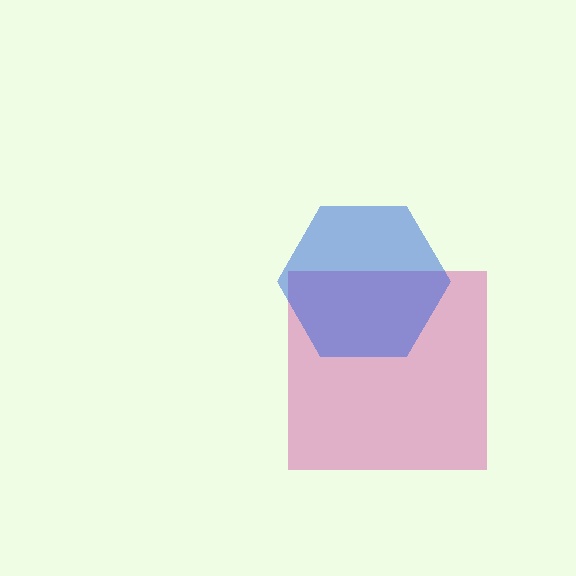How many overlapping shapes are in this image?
There are 2 overlapping shapes in the image.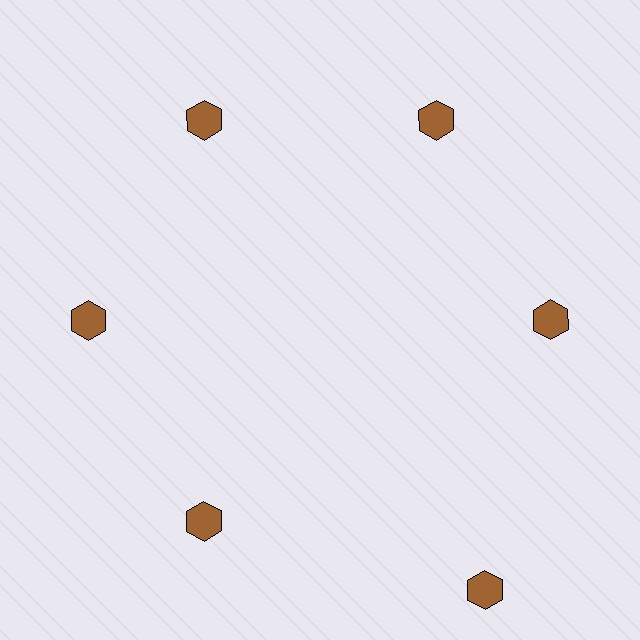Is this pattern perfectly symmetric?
No. The 6 brown hexagons are arranged in a ring, but one element near the 5 o'clock position is pushed outward from the center, breaking the 6-fold rotational symmetry.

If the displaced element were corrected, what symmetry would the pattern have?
It would have 6-fold rotational symmetry — the pattern would map onto itself every 60 degrees.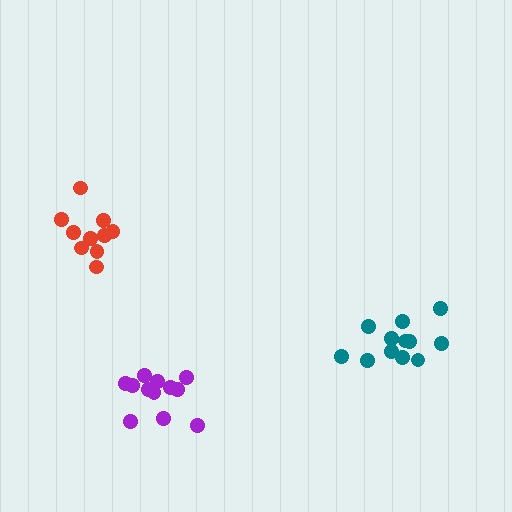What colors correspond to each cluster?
The clusters are colored: red, teal, purple.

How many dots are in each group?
Group 1: 10 dots, Group 2: 12 dots, Group 3: 12 dots (34 total).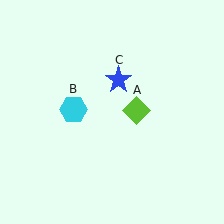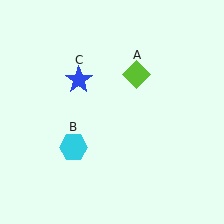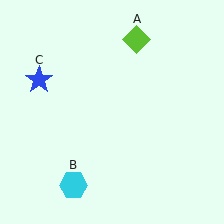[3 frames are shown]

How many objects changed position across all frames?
3 objects changed position: lime diamond (object A), cyan hexagon (object B), blue star (object C).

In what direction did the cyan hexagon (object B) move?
The cyan hexagon (object B) moved down.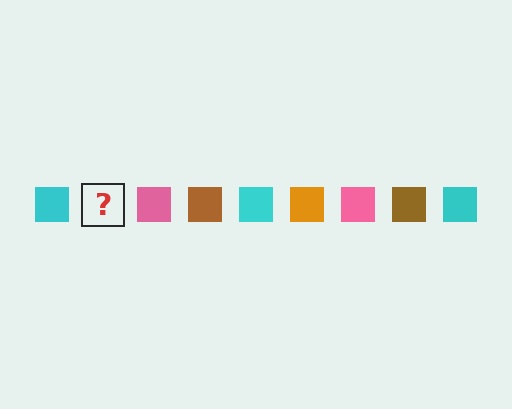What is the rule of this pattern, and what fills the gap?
The rule is that the pattern cycles through cyan, orange, pink, brown squares. The gap should be filled with an orange square.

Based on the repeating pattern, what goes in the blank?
The blank should be an orange square.